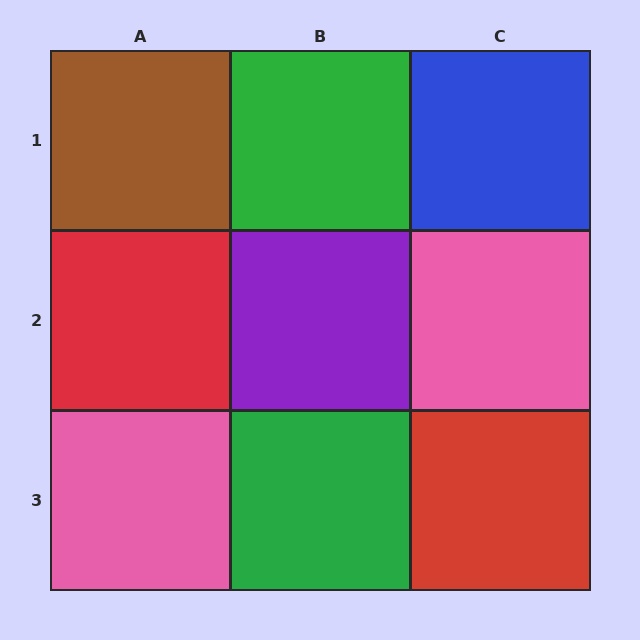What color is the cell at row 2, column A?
Red.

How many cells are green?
2 cells are green.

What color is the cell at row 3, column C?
Red.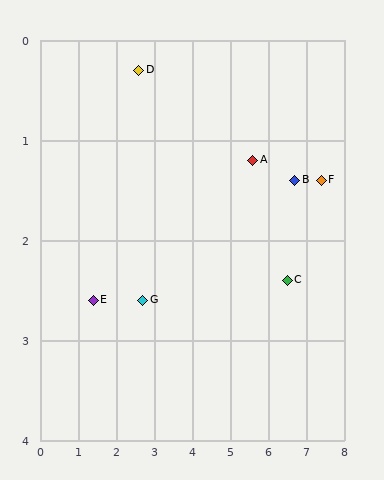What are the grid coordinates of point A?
Point A is at approximately (5.6, 1.2).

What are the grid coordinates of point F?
Point F is at approximately (7.4, 1.4).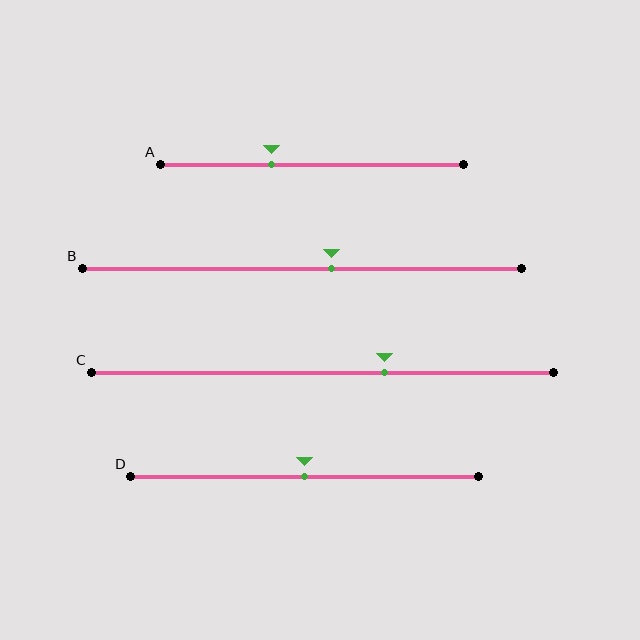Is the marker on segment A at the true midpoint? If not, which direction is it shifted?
No, the marker on segment A is shifted to the left by about 13% of the segment length.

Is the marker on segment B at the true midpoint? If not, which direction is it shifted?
No, the marker on segment B is shifted to the right by about 7% of the segment length.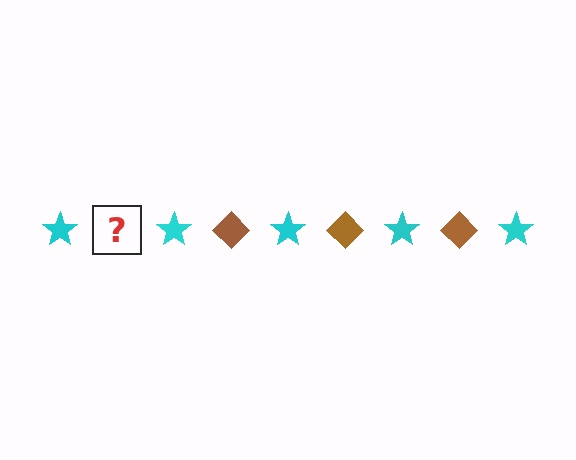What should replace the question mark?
The question mark should be replaced with a brown diamond.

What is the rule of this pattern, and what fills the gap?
The rule is that the pattern alternates between cyan star and brown diamond. The gap should be filled with a brown diamond.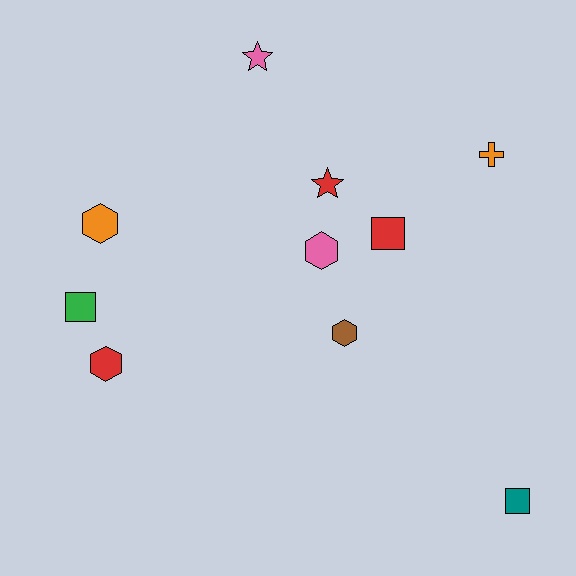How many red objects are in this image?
There are 3 red objects.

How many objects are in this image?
There are 10 objects.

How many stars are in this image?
There are 2 stars.